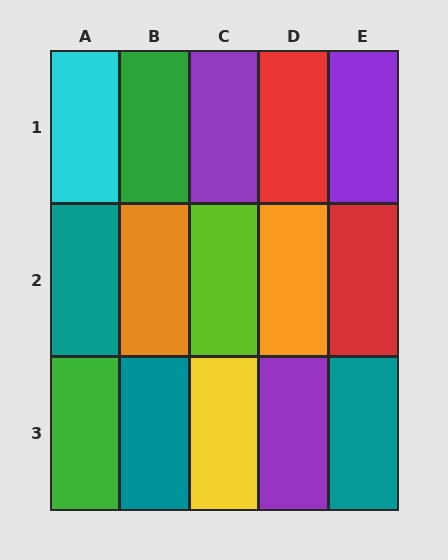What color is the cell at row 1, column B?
Green.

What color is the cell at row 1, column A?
Cyan.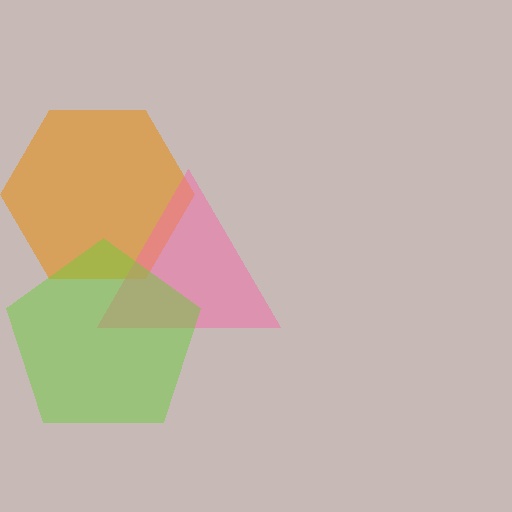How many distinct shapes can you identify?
There are 3 distinct shapes: an orange hexagon, a pink triangle, a lime pentagon.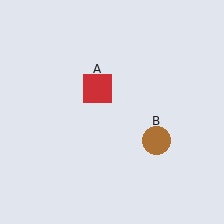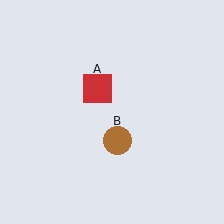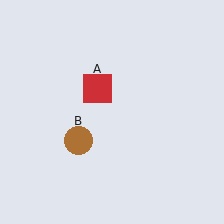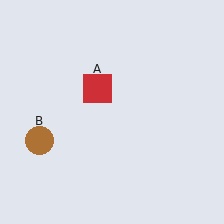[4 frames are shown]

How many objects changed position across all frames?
1 object changed position: brown circle (object B).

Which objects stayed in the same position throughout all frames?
Red square (object A) remained stationary.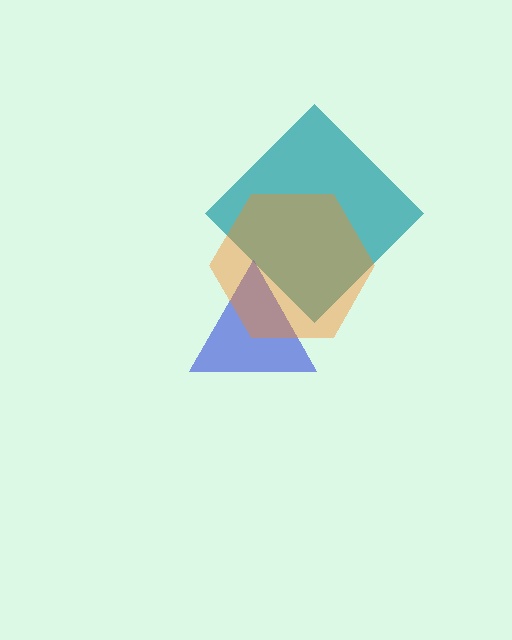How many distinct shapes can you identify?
There are 3 distinct shapes: a teal diamond, a blue triangle, an orange hexagon.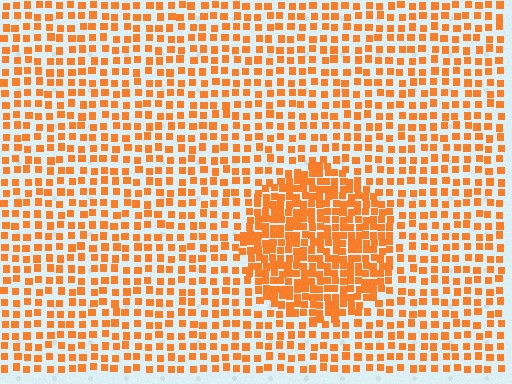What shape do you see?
I see a circle.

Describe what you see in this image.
The image contains small orange elements arranged at two different densities. A circle-shaped region is visible where the elements are more densely packed than the surrounding area.